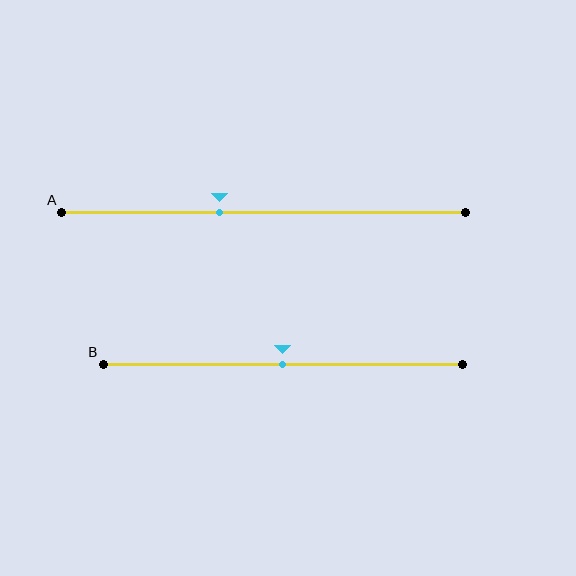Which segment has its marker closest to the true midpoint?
Segment B has its marker closest to the true midpoint.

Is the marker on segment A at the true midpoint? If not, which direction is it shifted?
No, the marker on segment A is shifted to the left by about 11% of the segment length.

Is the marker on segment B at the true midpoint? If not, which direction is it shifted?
Yes, the marker on segment B is at the true midpoint.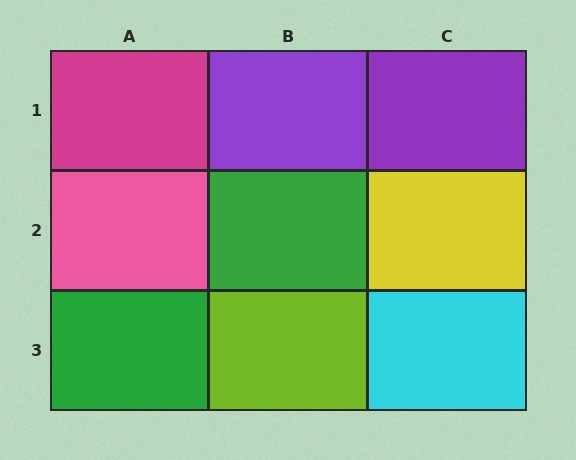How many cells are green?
2 cells are green.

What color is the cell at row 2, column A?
Pink.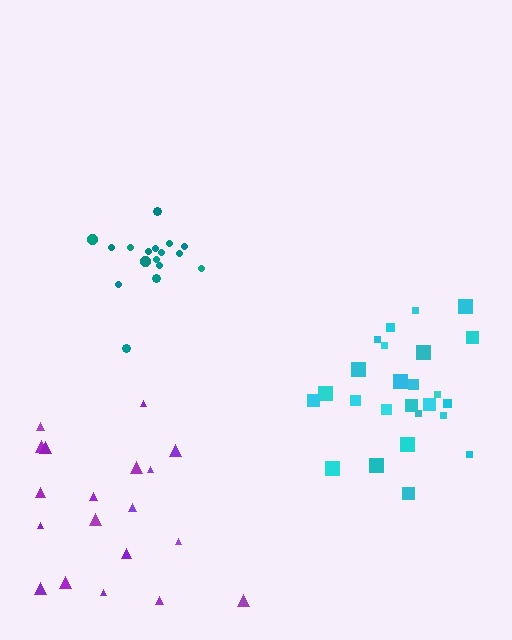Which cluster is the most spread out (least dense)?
Purple.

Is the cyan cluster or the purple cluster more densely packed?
Cyan.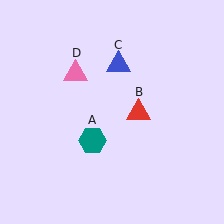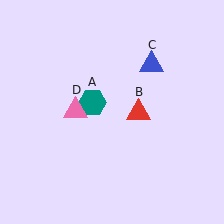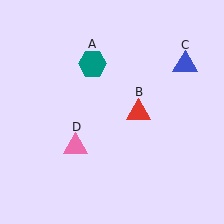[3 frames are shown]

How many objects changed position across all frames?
3 objects changed position: teal hexagon (object A), blue triangle (object C), pink triangle (object D).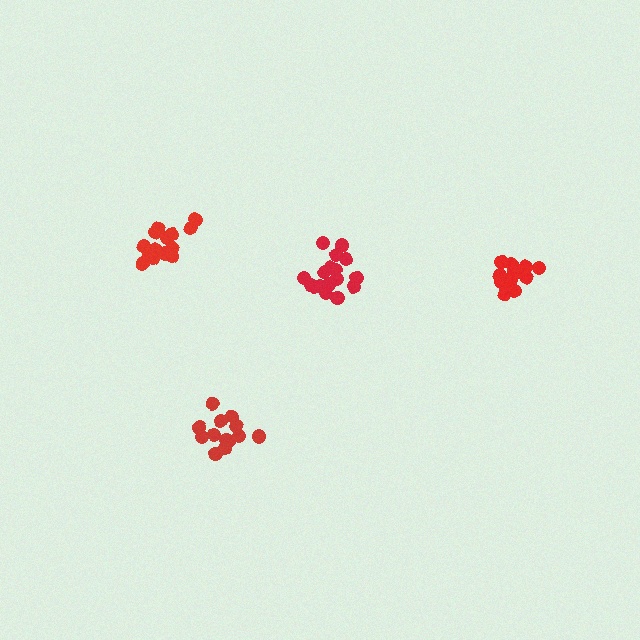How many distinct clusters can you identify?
There are 4 distinct clusters.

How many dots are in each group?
Group 1: 16 dots, Group 2: 13 dots, Group 3: 16 dots, Group 4: 18 dots (63 total).